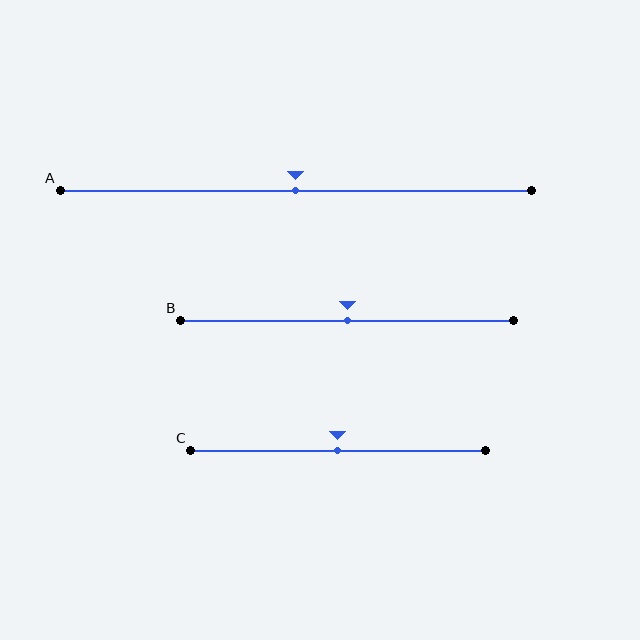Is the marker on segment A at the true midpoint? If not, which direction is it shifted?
Yes, the marker on segment A is at the true midpoint.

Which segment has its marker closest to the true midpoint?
Segment A has its marker closest to the true midpoint.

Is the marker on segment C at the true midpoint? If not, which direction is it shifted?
Yes, the marker on segment C is at the true midpoint.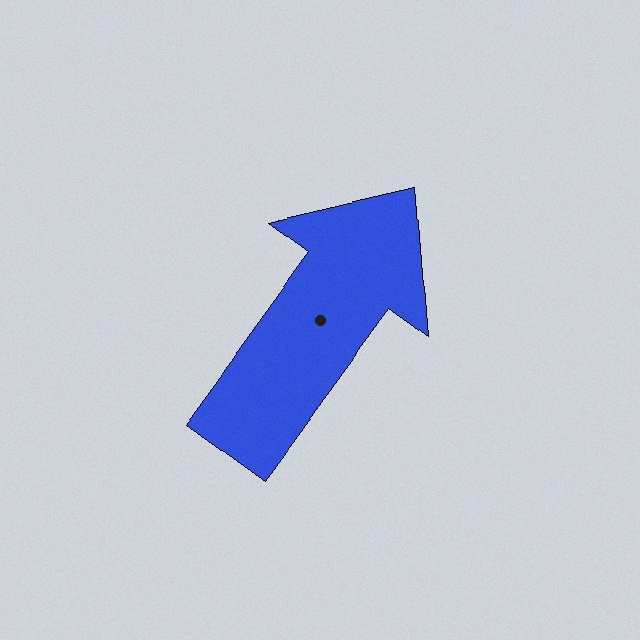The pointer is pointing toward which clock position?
Roughly 1 o'clock.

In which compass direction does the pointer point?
Northeast.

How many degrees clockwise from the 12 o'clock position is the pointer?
Approximately 36 degrees.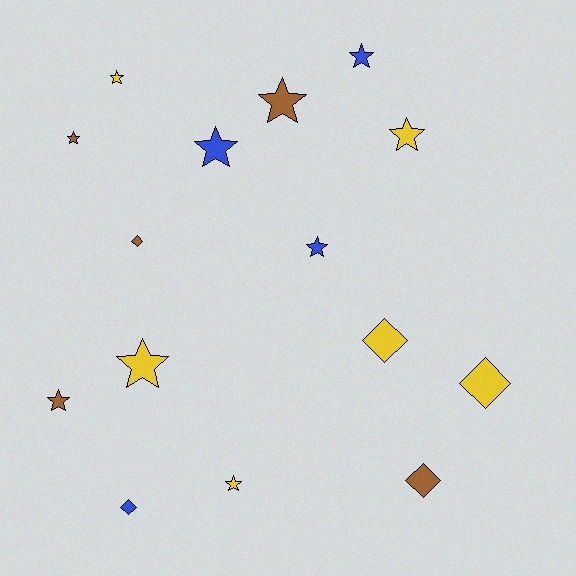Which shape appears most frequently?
Star, with 10 objects.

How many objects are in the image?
There are 15 objects.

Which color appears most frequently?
Yellow, with 6 objects.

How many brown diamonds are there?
There are 2 brown diamonds.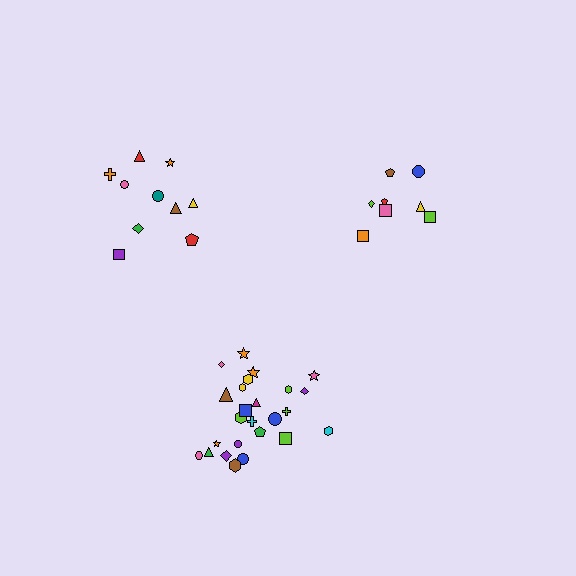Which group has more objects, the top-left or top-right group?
The top-left group.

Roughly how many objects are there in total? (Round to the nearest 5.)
Roughly 45 objects in total.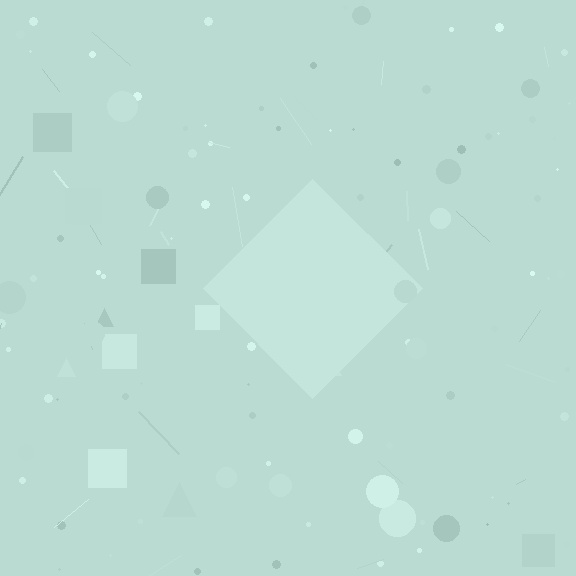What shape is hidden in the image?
A diamond is hidden in the image.